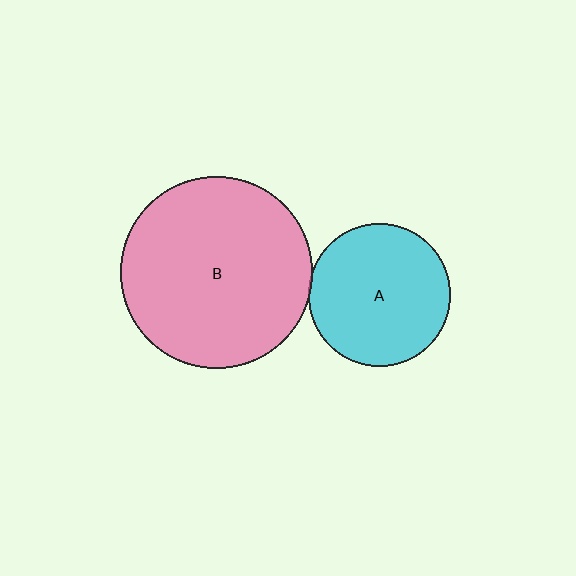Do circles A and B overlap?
Yes.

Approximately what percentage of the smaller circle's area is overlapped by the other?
Approximately 5%.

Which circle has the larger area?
Circle B (pink).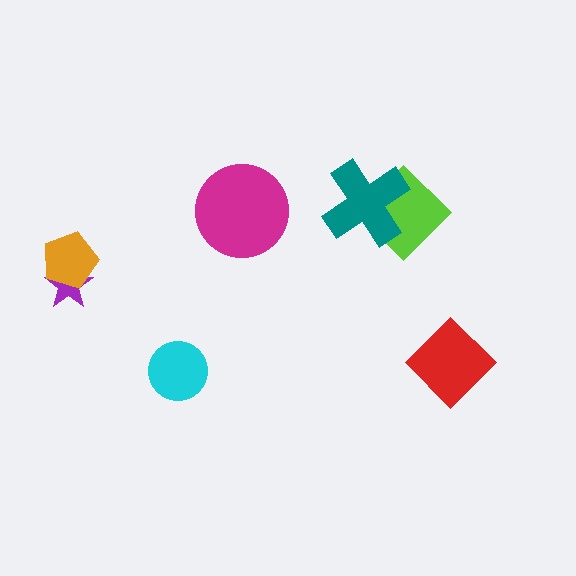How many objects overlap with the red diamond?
0 objects overlap with the red diamond.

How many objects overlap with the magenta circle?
0 objects overlap with the magenta circle.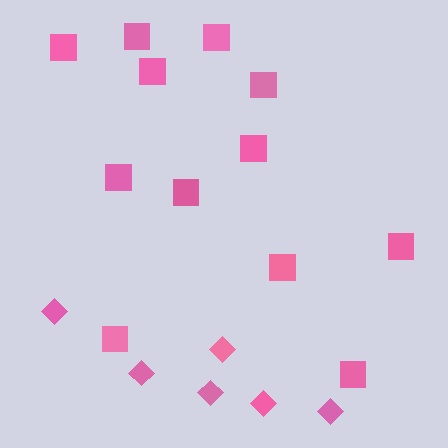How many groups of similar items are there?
There are 2 groups: one group of squares (12) and one group of diamonds (6).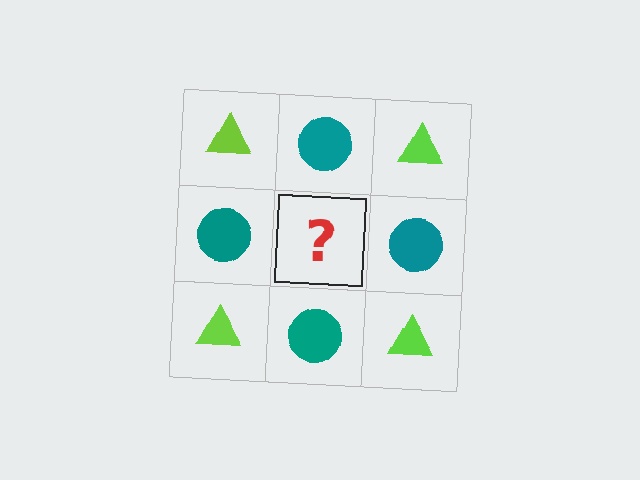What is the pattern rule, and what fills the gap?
The rule is that it alternates lime triangle and teal circle in a checkerboard pattern. The gap should be filled with a lime triangle.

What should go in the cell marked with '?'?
The missing cell should contain a lime triangle.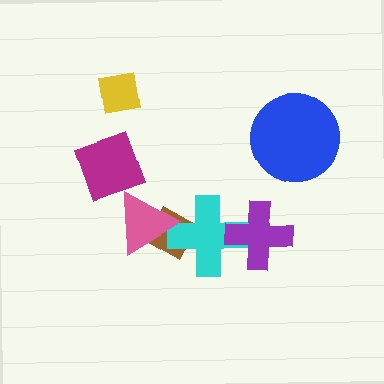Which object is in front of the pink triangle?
The magenta diamond is in front of the pink triangle.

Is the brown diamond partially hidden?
Yes, it is partially covered by another shape.